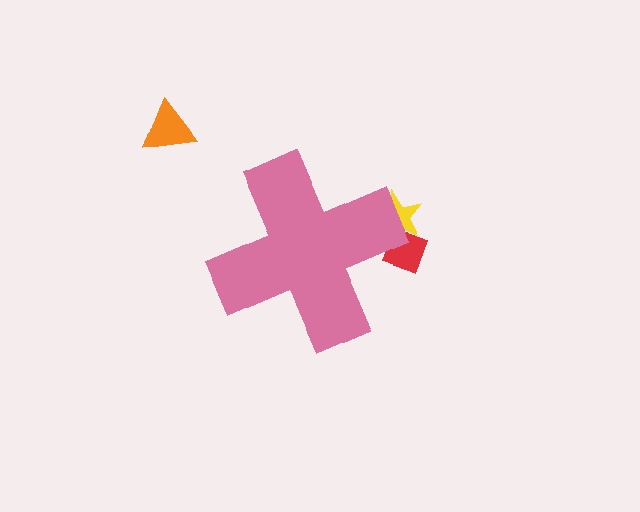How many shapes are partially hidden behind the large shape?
2 shapes are partially hidden.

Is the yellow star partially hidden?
Yes, the yellow star is partially hidden behind the pink cross.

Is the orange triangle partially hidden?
No, the orange triangle is fully visible.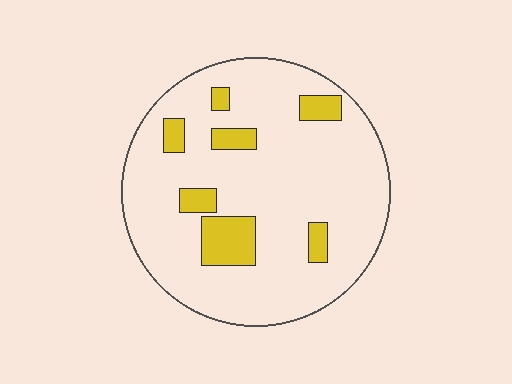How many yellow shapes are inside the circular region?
7.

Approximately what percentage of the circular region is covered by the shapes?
Approximately 15%.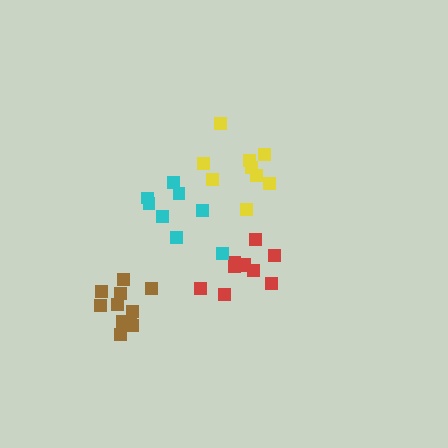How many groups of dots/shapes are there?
There are 4 groups.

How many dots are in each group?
Group 1: 11 dots, Group 2: 9 dots, Group 3: 10 dots, Group 4: 8 dots (38 total).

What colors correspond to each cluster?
The clusters are colored: brown, yellow, red, cyan.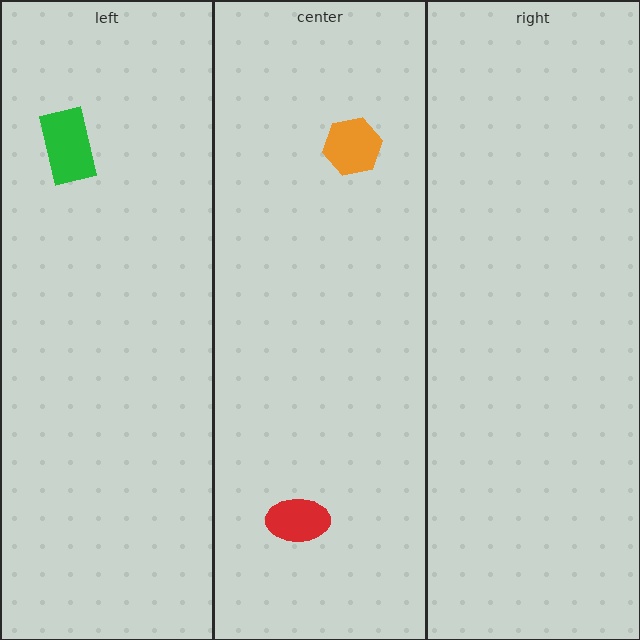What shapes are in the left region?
The green rectangle.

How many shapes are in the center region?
2.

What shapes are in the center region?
The orange hexagon, the red ellipse.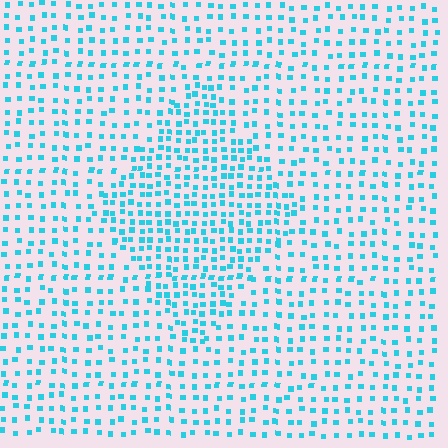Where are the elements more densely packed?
The elements are more densely packed inside the diamond boundary.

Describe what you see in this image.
The image contains small cyan elements arranged at two different densities. A diamond-shaped region is visible where the elements are more densely packed than the surrounding area.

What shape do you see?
I see a diamond.